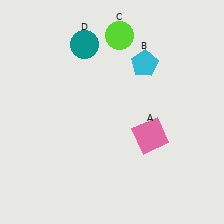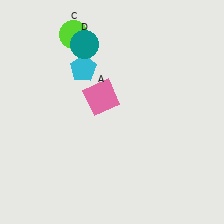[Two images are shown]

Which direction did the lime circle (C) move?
The lime circle (C) moved left.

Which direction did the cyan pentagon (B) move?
The cyan pentagon (B) moved left.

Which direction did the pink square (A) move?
The pink square (A) moved left.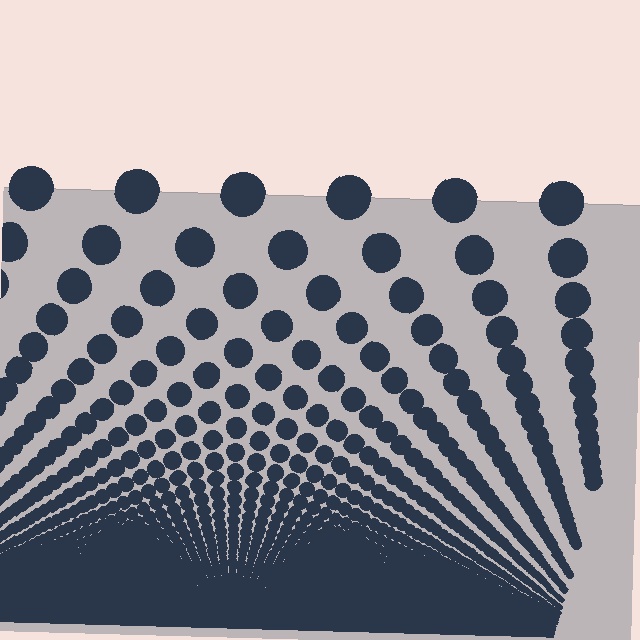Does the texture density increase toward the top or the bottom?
Density increases toward the bottom.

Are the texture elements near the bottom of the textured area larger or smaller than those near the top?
Smaller. The gradient is inverted — elements near the bottom are smaller and denser.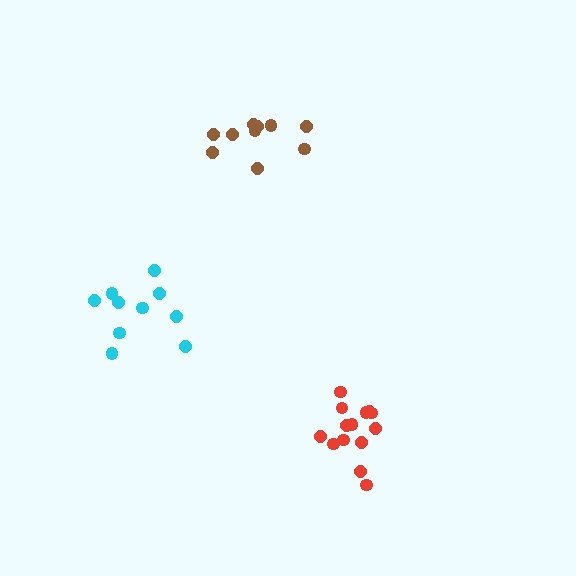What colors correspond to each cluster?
The clusters are colored: red, brown, cyan.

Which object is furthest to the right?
The red cluster is rightmost.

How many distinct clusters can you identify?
There are 3 distinct clusters.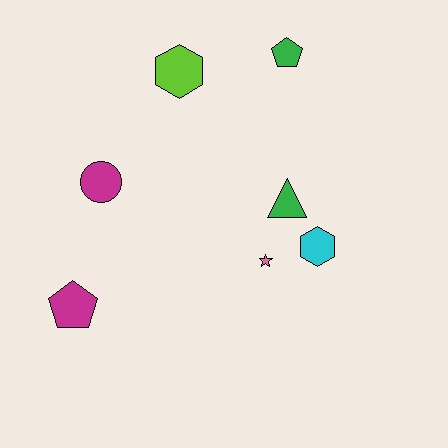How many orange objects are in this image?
There are no orange objects.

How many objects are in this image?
There are 7 objects.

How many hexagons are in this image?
There are 2 hexagons.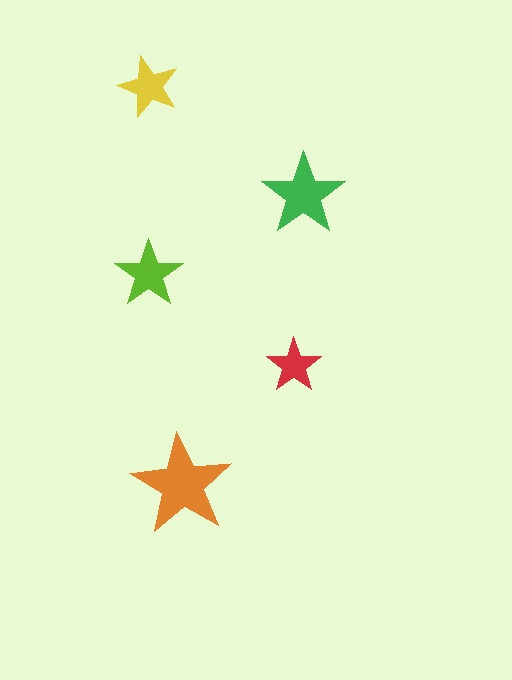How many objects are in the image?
There are 5 objects in the image.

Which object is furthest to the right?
The green star is rightmost.